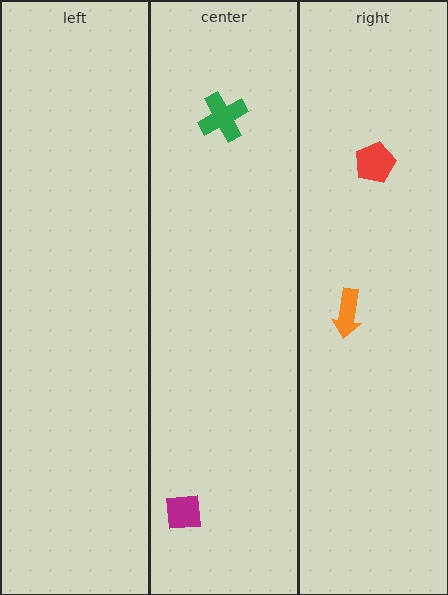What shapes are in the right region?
The red pentagon, the orange arrow.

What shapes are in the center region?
The magenta square, the green cross.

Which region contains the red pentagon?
The right region.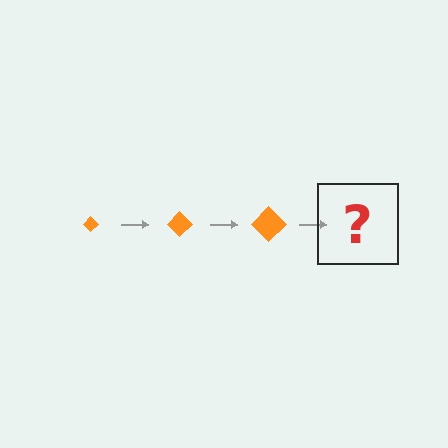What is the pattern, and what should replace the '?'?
The pattern is that the diamond gets progressively larger each step. The '?' should be an orange diamond, larger than the previous one.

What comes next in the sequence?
The next element should be an orange diamond, larger than the previous one.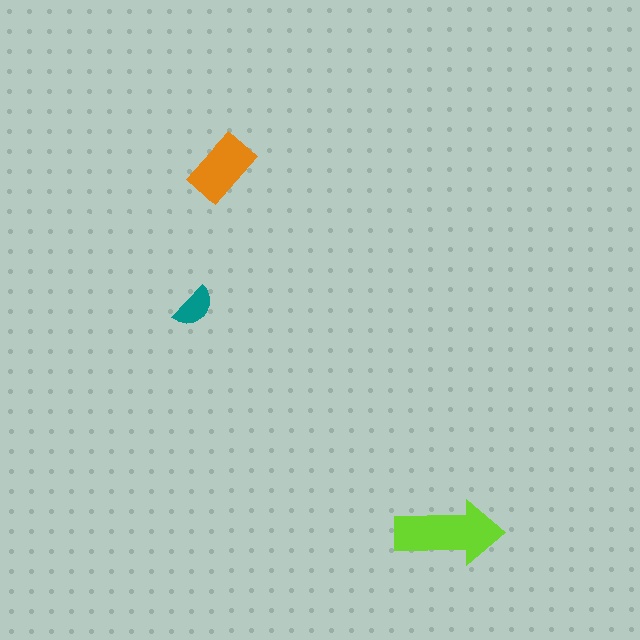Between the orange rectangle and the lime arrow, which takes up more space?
The lime arrow.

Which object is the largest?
The lime arrow.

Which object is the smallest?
The teal semicircle.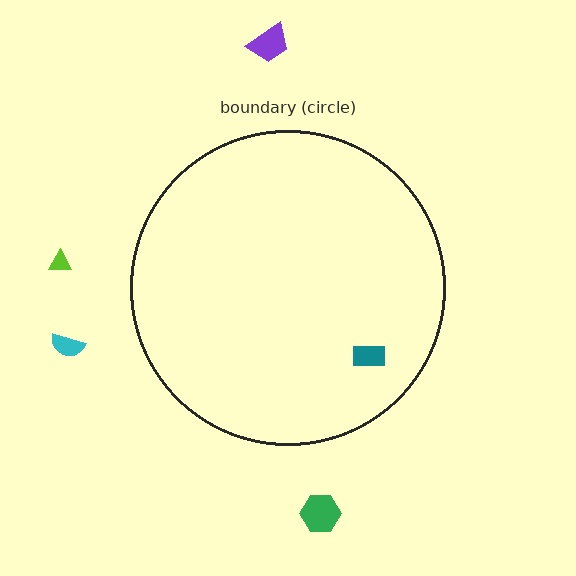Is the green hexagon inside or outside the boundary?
Outside.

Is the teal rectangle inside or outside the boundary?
Inside.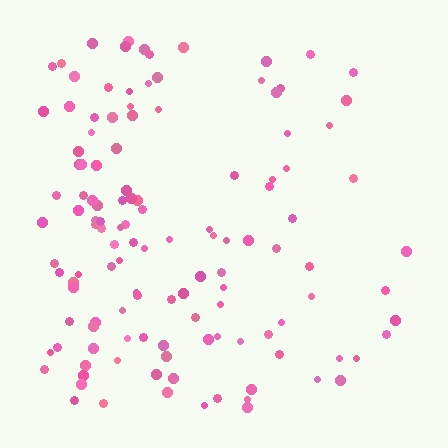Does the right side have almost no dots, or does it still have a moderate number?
Still a moderate number, just noticeably fewer than the left.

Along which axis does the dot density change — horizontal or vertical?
Horizontal.